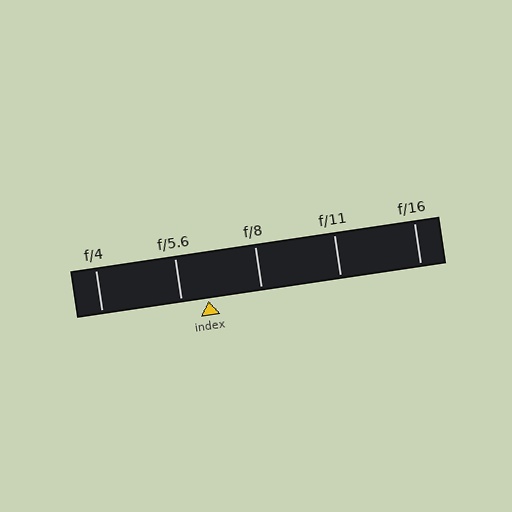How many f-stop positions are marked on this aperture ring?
There are 5 f-stop positions marked.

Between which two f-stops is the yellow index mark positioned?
The index mark is between f/5.6 and f/8.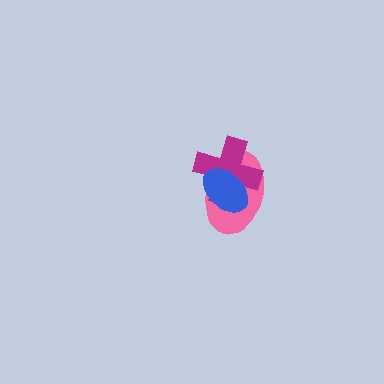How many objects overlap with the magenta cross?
2 objects overlap with the magenta cross.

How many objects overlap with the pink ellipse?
2 objects overlap with the pink ellipse.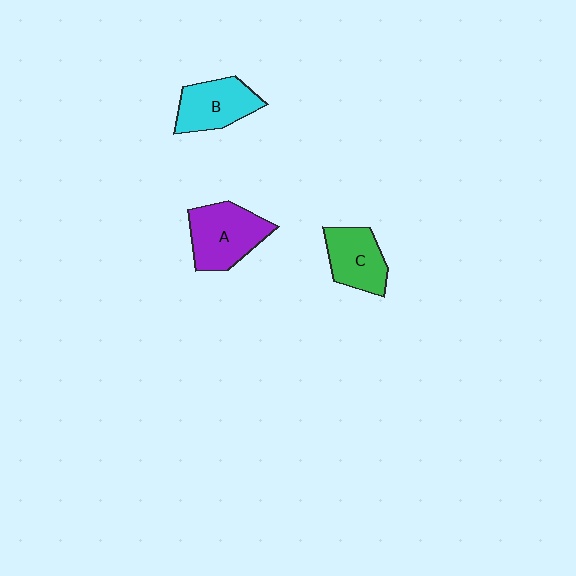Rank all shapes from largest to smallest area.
From largest to smallest: A (purple), B (cyan), C (green).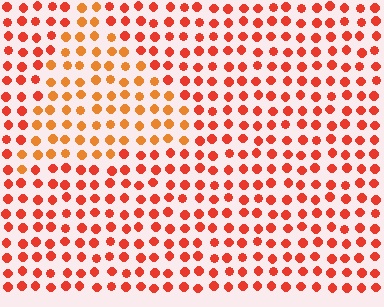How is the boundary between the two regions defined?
The boundary is defined purely by a slight shift in hue (about 24 degrees). Spacing, size, and orientation are identical on both sides.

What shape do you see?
I see a triangle.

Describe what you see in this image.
The image is filled with small red elements in a uniform arrangement. A triangle-shaped region is visible where the elements are tinted to a slightly different hue, forming a subtle color boundary.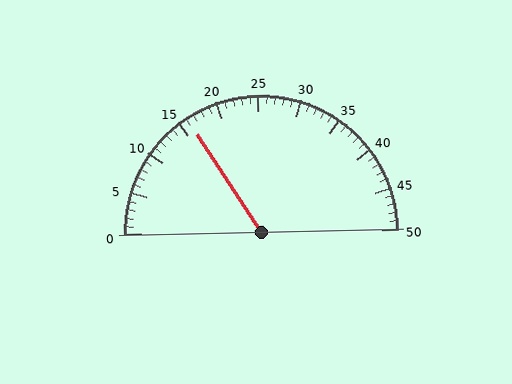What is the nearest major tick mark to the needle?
The nearest major tick mark is 15.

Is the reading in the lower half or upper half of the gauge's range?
The reading is in the lower half of the range (0 to 50).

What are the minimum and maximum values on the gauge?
The gauge ranges from 0 to 50.